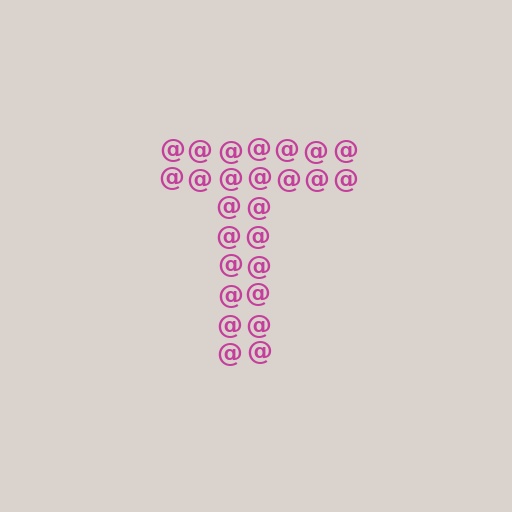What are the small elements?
The small elements are at signs.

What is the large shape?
The large shape is the letter T.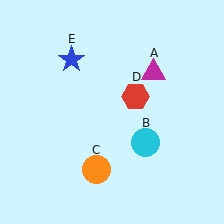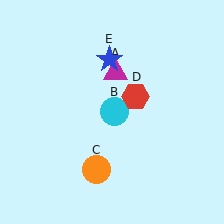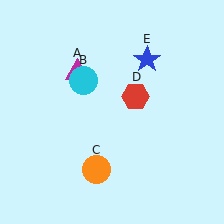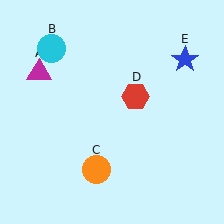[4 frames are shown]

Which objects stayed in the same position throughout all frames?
Orange circle (object C) and red hexagon (object D) remained stationary.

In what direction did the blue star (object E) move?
The blue star (object E) moved right.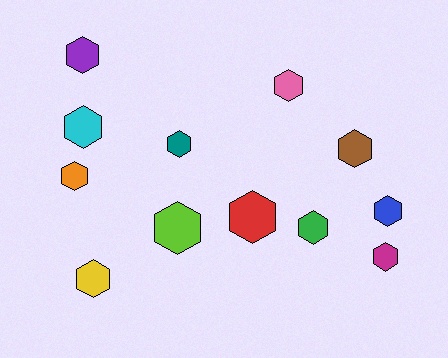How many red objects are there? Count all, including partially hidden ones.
There is 1 red object.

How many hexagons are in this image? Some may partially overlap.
There are 12 hexagons.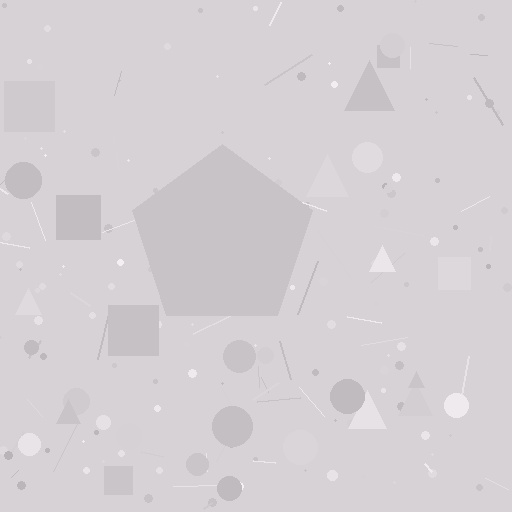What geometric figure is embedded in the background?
A pentagon is embedded in the background.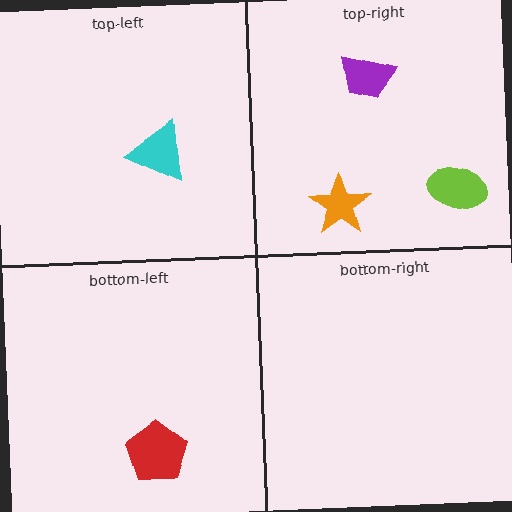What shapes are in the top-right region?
The lime ellipse, the purple trapezoid, the orange star.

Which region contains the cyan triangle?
The top-left region.